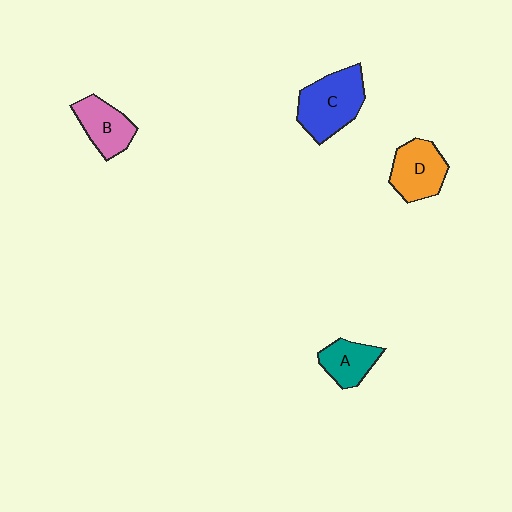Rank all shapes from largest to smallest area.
From largest to smallest: C (blue), D (orange), B (pink), A (teal).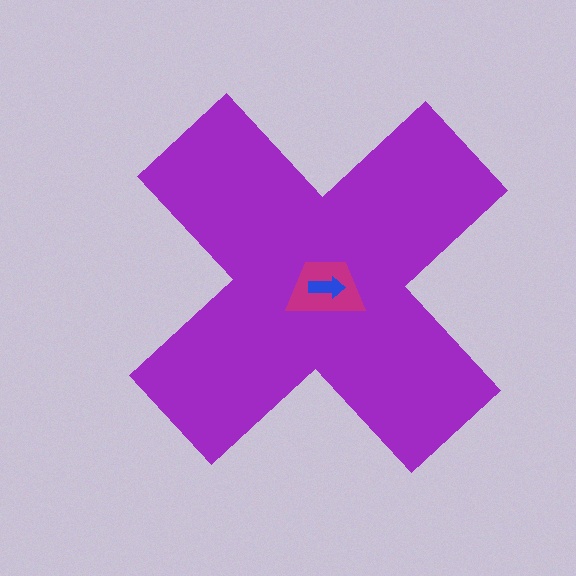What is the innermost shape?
The blue arrow.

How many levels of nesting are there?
3.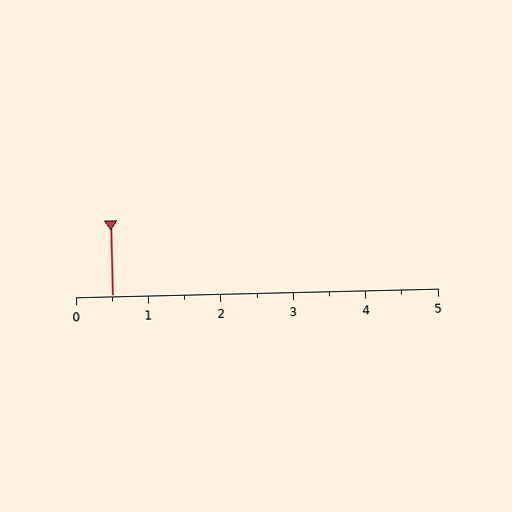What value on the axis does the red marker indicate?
The marker indicates approximately 0.5.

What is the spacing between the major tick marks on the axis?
The major ticks are spaced 1 apart.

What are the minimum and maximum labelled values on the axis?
The axis runs from 0 to 5.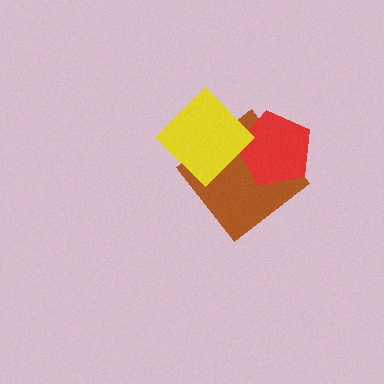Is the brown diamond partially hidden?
Yes, it is partially covered by another shape.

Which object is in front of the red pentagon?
The yellow diamond is in front of the red pentagon.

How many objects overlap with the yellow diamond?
2 objects overlap with the yellow diamond.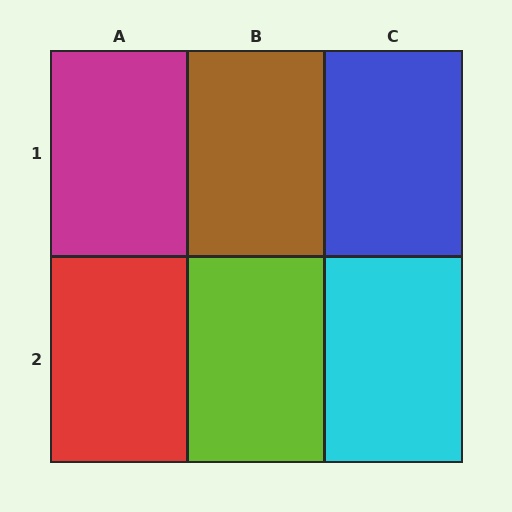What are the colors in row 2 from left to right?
Red, lime, cyan.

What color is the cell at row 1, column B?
Brown.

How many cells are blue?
1 cell is blue.